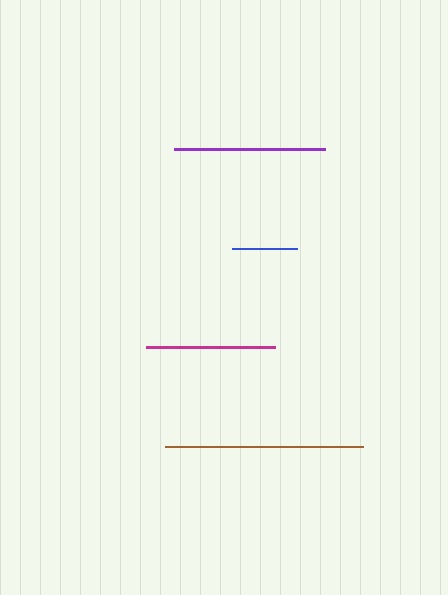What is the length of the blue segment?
The blue segment is approximately 65 pixels long.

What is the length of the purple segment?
The purple segment is approximately 151 pixels long.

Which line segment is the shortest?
The blue line is the shortest at approximately 65 pixels.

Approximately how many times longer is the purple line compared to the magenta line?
The purple line is approximately 1.2 times the length of the magenta line.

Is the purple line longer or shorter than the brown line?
The brown line is longer than the purple line.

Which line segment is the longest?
The brown line is the longest at approximately 197 pixels.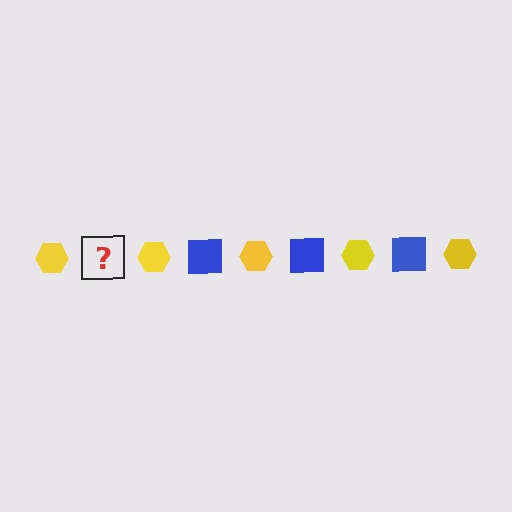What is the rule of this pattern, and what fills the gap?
The rule is that the pattern alternates between yellow hexagon and blue square. The gap should be filled with a blue square.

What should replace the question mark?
The question mark should be replaced with a blue square.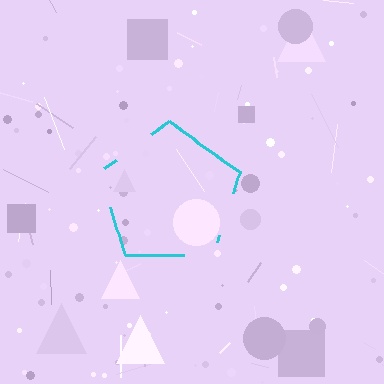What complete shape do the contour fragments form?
The contour fragments form a pentagon.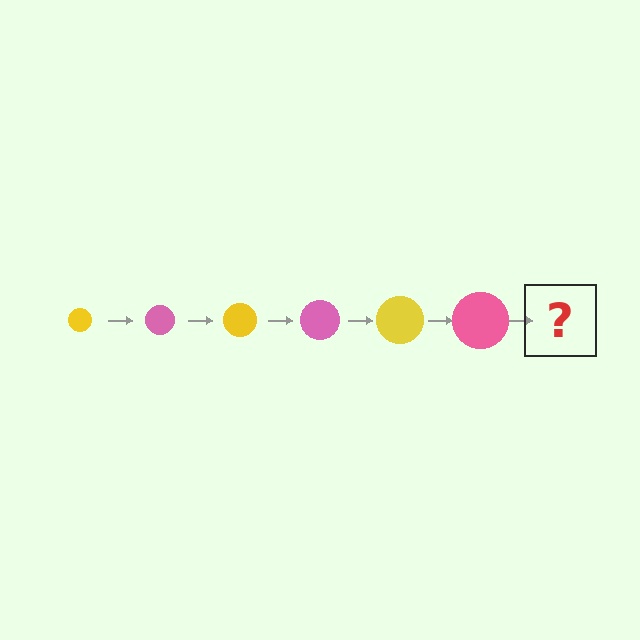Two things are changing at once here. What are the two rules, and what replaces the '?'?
The two rules are that the circle grows larger each step and the color cycles through yellow and pink. The '?' should be a yellow circle, larger than the previous one.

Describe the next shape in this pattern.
It should be a yellow circle, larger than the previous one.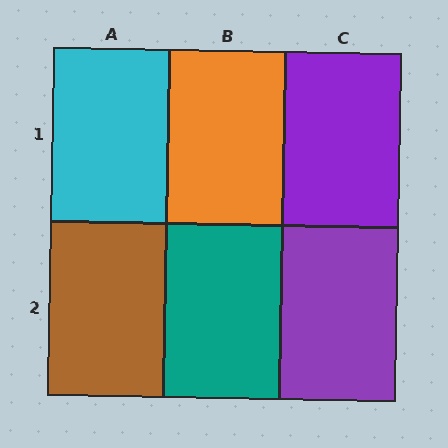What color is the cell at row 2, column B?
Teal.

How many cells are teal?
1 cell is teal.